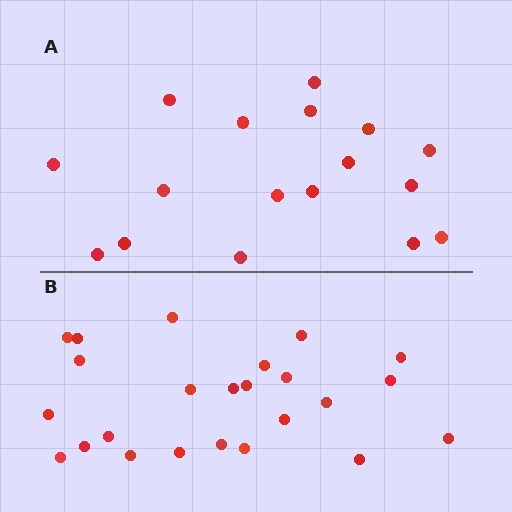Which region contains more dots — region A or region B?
Region B (the bottom region) has more dots.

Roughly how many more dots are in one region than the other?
Region B has roughly 8 or so more dots than region A.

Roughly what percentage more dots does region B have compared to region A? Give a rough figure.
About 40% more.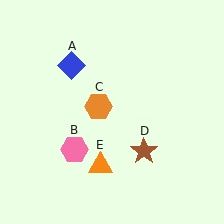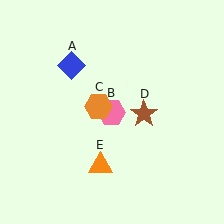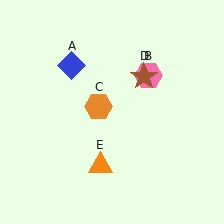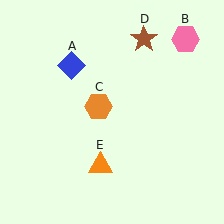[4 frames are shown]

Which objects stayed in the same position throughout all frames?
Blue diamond (object A) and orange hexagon (object C) and orange triangle (object E) remained stationary.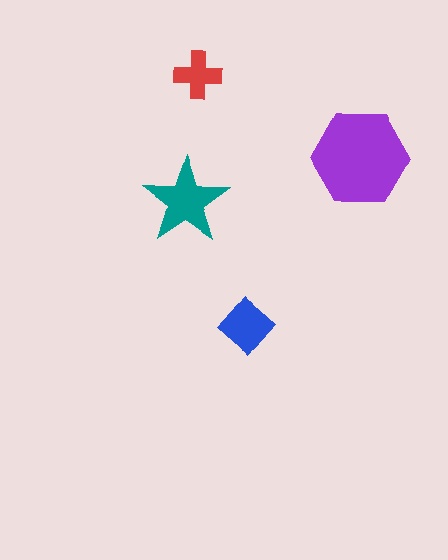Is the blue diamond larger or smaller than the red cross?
Larger.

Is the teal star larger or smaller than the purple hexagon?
Smaller.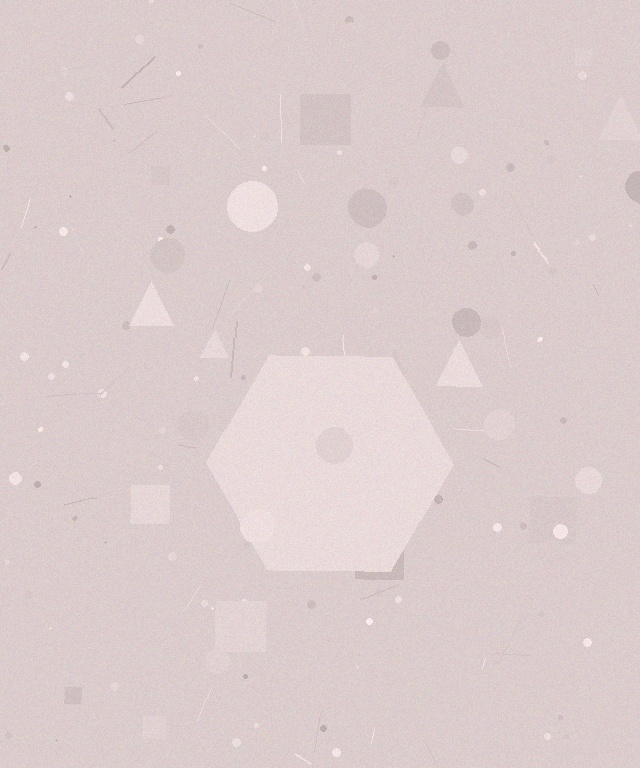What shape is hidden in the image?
A hexagon is hidden in the image.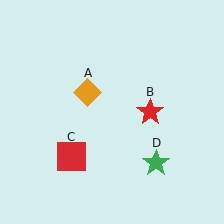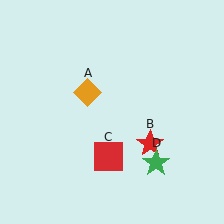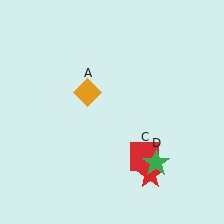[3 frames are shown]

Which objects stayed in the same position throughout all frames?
Orange diamond (object A) and green star (object D) remained stationary.